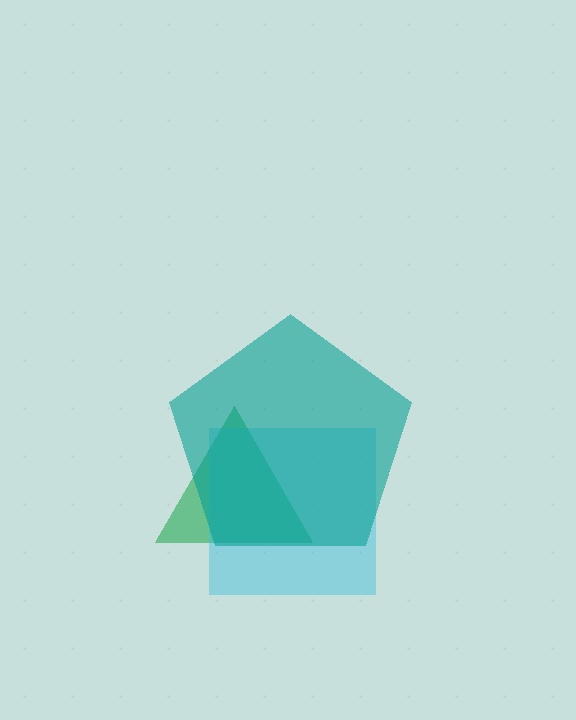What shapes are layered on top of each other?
The layered shapes are: a green triangle, a cyan square, a teal pentagon.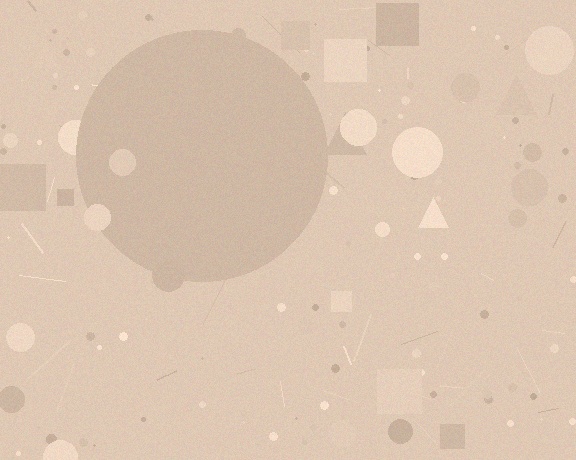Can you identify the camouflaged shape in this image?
The camouflaged shape is a circle.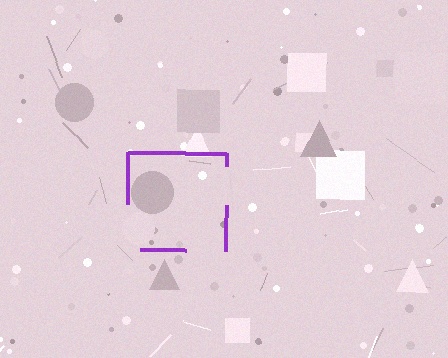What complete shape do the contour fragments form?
The contour fragments form a square.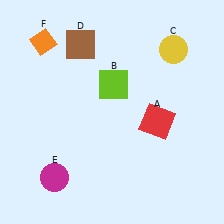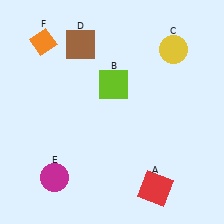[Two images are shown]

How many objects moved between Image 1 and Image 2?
1 object moved between the two images.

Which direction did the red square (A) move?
The red square (A) moved down.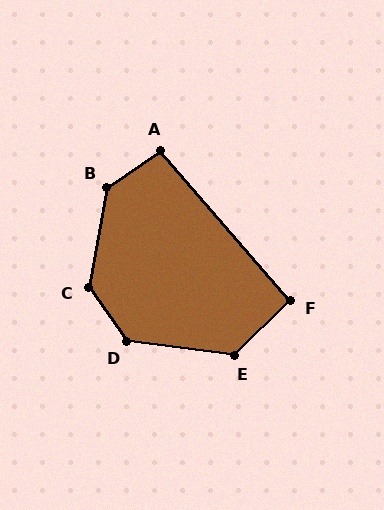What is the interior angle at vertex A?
Approximately 97 degrees (obtuse).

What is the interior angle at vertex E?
Approximately 129 degrees (obtuse).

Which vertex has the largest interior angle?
B, at approximately 135 degrees.